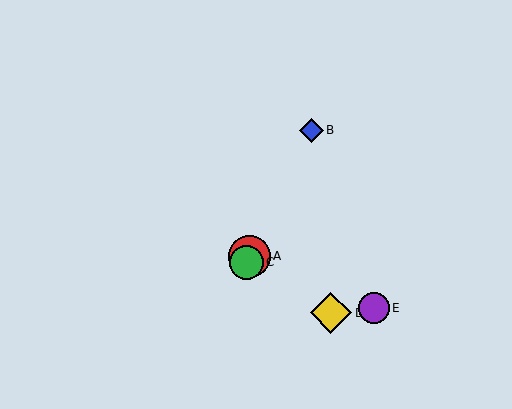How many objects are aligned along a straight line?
3 objects (A, B, C) are aligned along a straight line.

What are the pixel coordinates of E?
Object E is at (374, 308).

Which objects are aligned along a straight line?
Objects A, B, C are aligned along a straight line.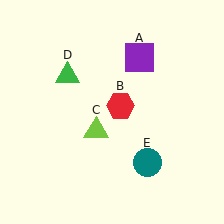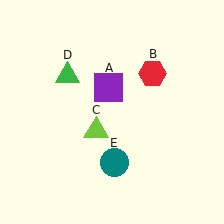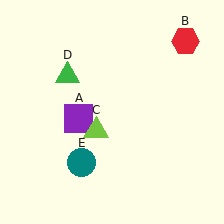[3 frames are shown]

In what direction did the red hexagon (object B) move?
The red hexagon (object B) moved up and to the right.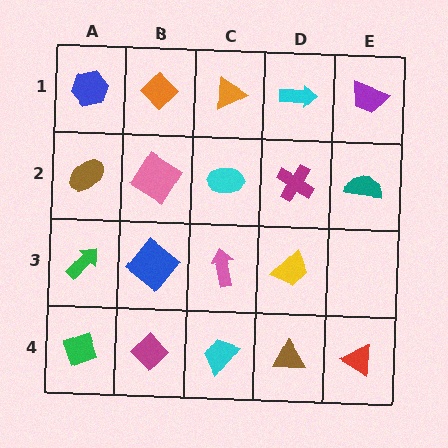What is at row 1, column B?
An orange diamond.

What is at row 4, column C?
A cyan trapezoid.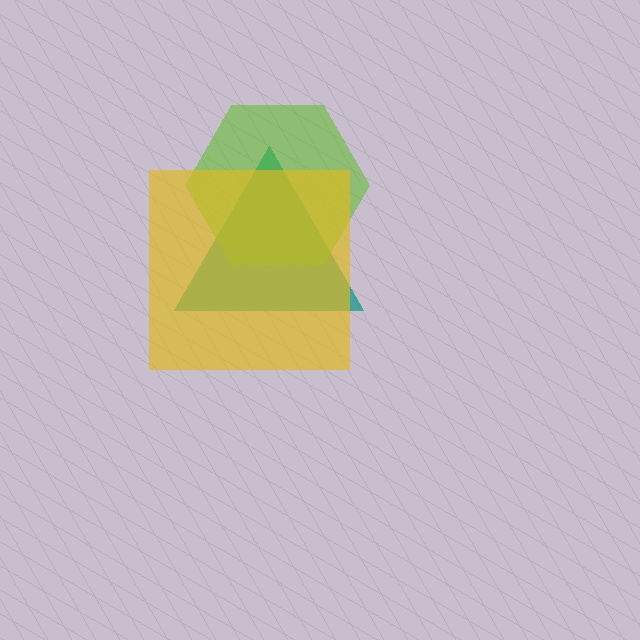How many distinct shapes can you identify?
There are 3 distinct shapes: a teal triangle, a lime hexagon, a yellow square.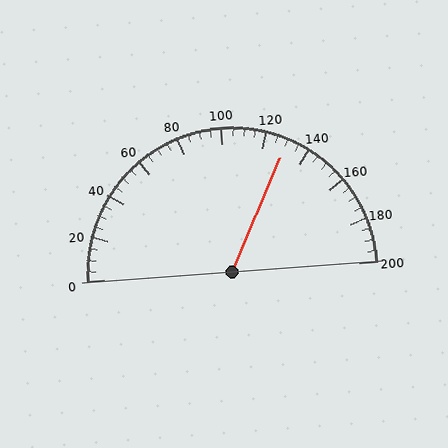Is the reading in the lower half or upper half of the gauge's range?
The reading is in the upper half of the range (0 to 200).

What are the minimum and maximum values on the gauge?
The gauge ranges from 0 to 200.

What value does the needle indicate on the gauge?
The needle indicates approximately 130.